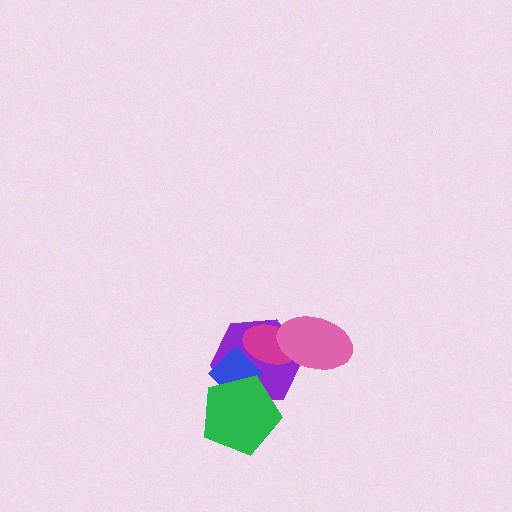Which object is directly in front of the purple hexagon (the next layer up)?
The magenta ellipse is directly in front of the purple hexagon.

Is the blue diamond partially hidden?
Yes, it is partially covered by another shape.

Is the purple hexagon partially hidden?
Yes, it is partially covered by another shape.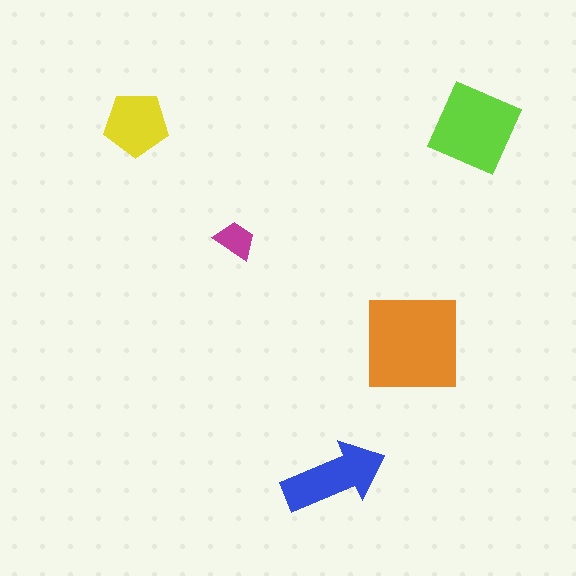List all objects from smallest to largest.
The magenta trapezoid, the yellow pentagon, the blue arrow, the lime diamond, the orange square.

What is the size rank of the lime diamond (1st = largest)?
2nd.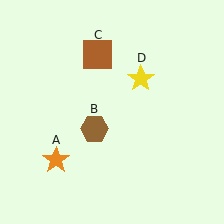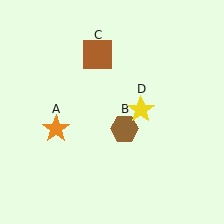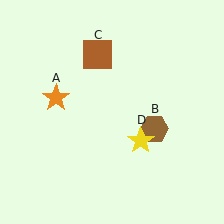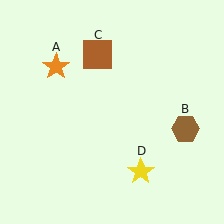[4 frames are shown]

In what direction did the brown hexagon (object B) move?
The brown hexagon (object B) moved right.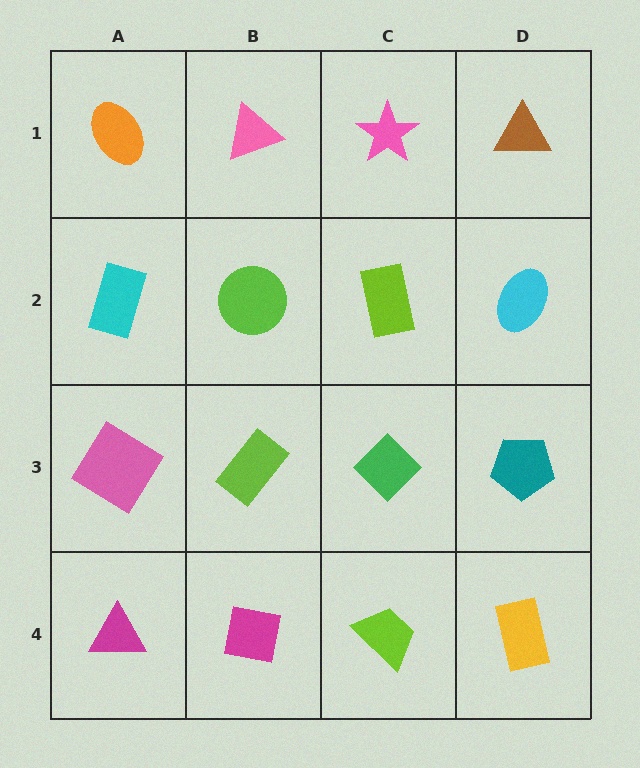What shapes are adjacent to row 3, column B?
A lime circle (row 2, column B), a magenta square (row 4, column B), a pink diamond (row 3, column A), a green diamond (row 3, column C).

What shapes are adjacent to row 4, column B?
A lime rectangle (row 3, column B), a magenta triangle (row 4, column A), a lime trapezoid (row 4, column C).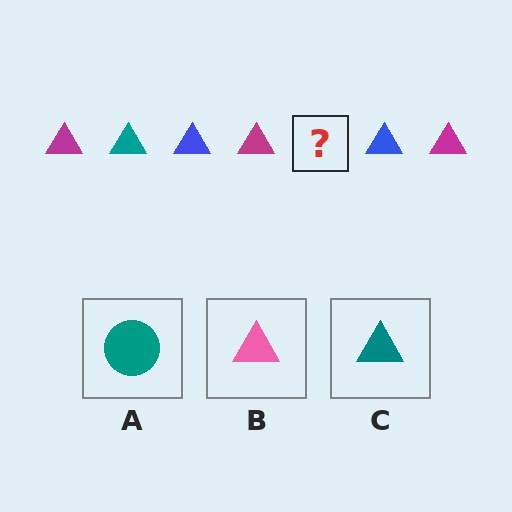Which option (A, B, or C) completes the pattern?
C.